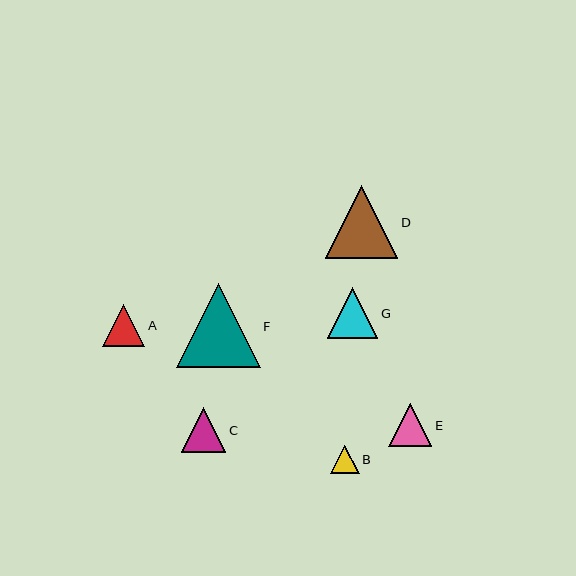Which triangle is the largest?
Triangle F is the largest with a size of approximately 84 pixels.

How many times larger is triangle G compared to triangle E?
Triangle G is approximately 1.2 times the size of triangle E.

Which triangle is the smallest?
Triangle B is the smallest with a size of approximately 28 pixels.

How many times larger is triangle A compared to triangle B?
Triangle A is approximately 1.5 times the size of triangle B.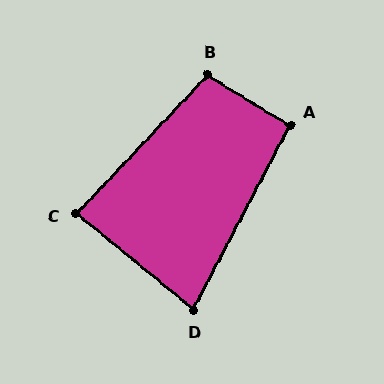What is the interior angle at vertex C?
Approximately 86 degrees (approximately right).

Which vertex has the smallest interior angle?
D, at approximately 78 degrees.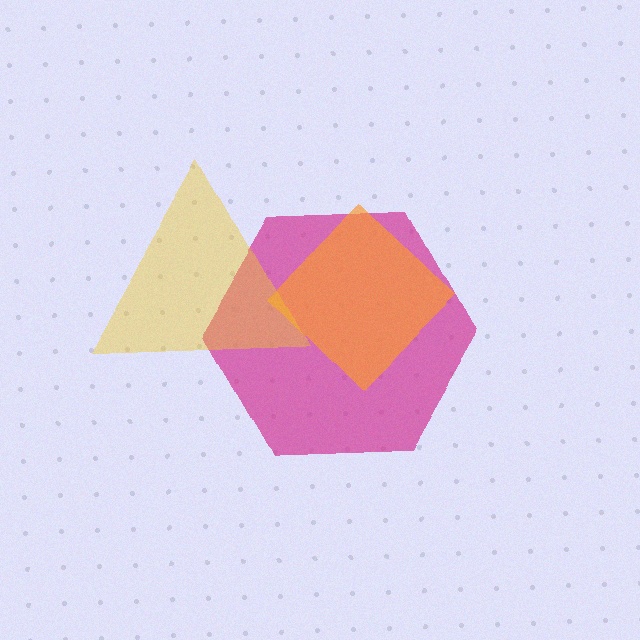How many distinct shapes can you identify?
There are 3 distinct shapes: a magenta hexagon, an orange diamond, a yellow triangle.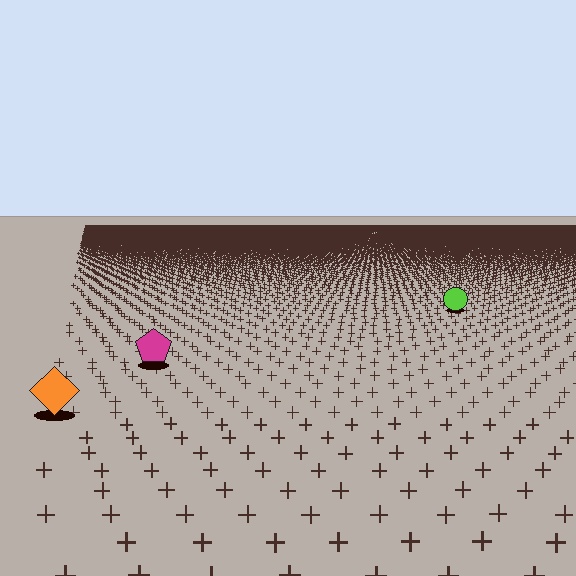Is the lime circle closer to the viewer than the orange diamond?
No. The orange diamond is closer — you can tell from the texture gradient: the ground texture is coarser near it.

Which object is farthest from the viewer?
The lime circle is farthest from the viewer. It appears smaller and the ground texture around it is denser.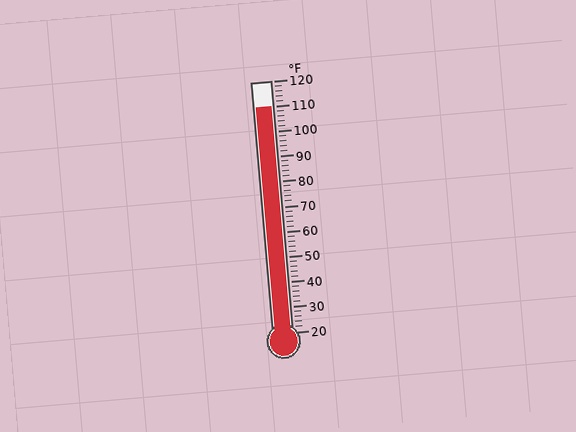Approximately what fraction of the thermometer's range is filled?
The thermometer is filled to approximately 90% of its range.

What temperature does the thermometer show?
The thermometer shows approximately 110°F.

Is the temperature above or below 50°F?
The temperature is above 50°F.